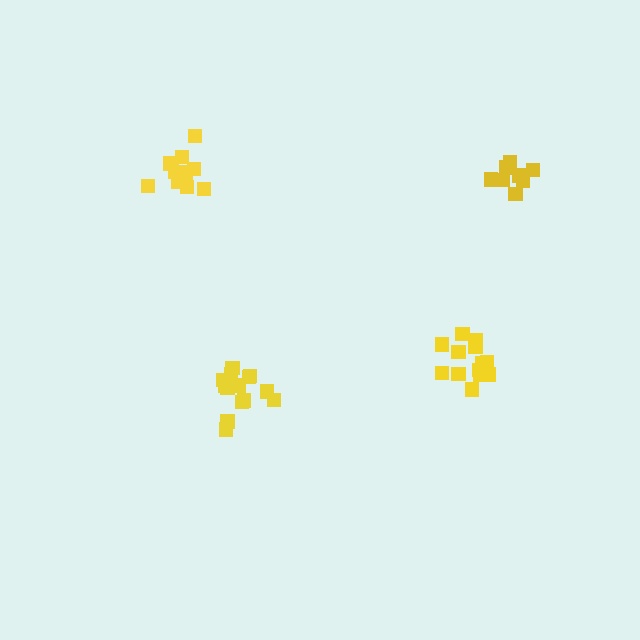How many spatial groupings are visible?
There are 4 spatial groupings.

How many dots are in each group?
Group 1: 12 dots, Group 2: 14 dots, Group 3: 14 dots, Group 4: 8 dots (48 total).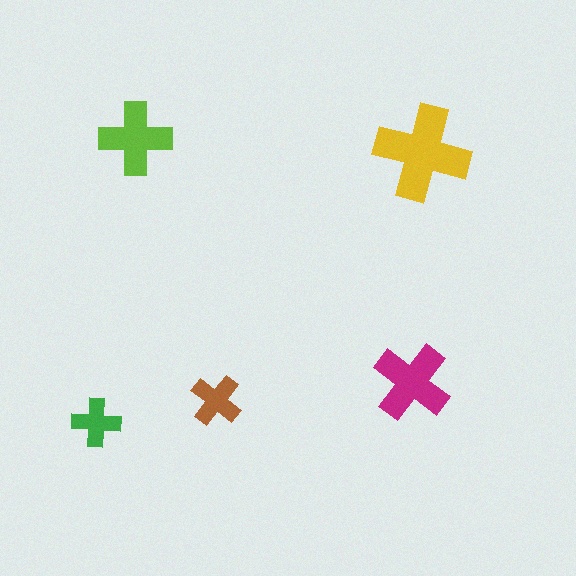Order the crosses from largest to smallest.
the yellow one, the magenta one, the lime one, the brown one, the green one.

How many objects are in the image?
There are 5 objects in the image.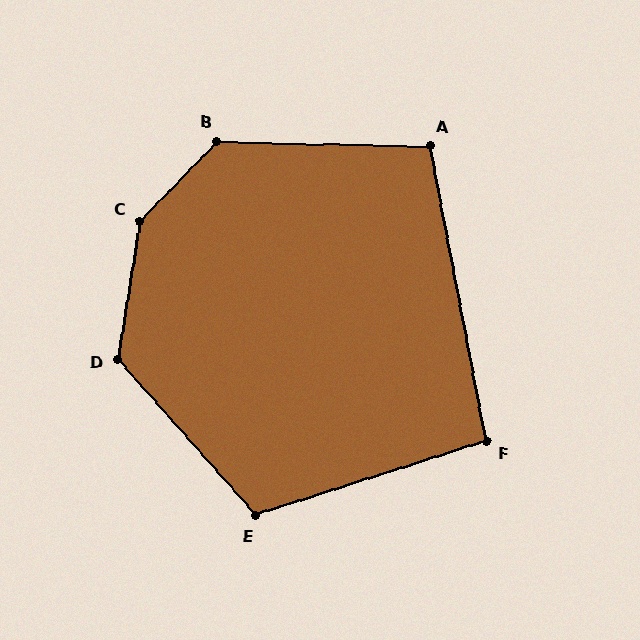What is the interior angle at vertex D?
Approximately 130 degrees (obtuse).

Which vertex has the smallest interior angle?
F, at approximately 97 degrees.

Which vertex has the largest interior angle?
C, at approximately 144 degrees.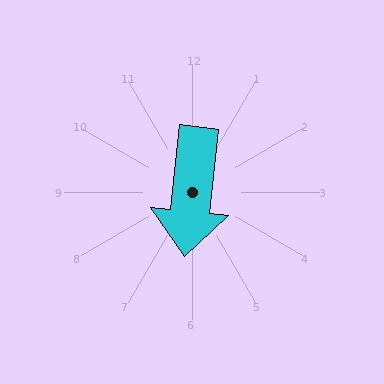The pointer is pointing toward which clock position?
Roughly 6 o'clock.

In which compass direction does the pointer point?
South.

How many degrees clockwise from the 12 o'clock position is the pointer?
Approximately 186 degrees.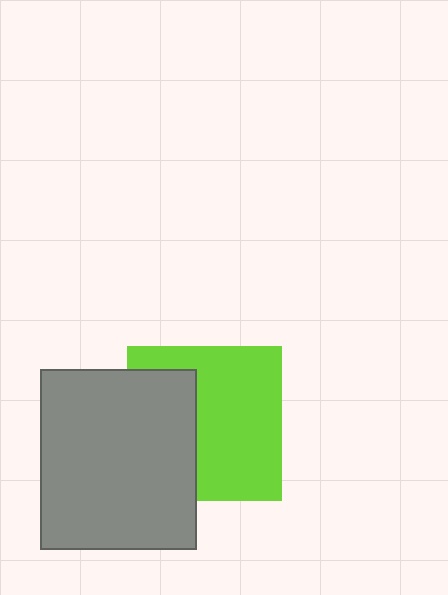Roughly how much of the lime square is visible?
About half of it is visible (roughly 62%).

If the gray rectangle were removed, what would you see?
You would see the complete lime square.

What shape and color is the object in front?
The object in front is a gray rectangle.